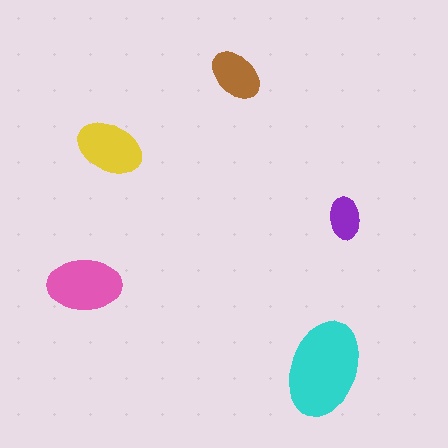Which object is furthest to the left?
The pink ellipse is leftmost.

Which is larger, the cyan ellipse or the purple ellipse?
The cyan one.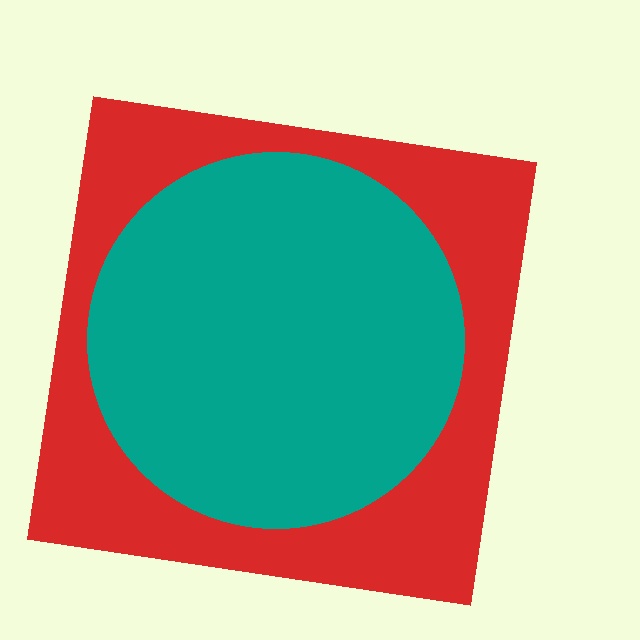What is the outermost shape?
The red square.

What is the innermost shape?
The teal circle.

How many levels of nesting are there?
2.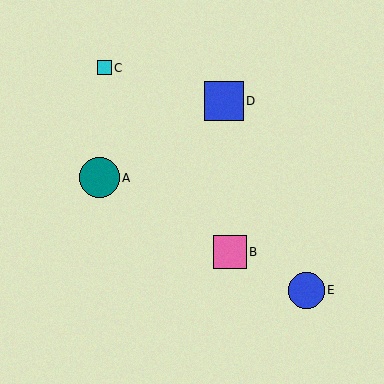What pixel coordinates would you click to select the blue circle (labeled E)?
Click at (306, 290) to select the blue circle E.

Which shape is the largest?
The teal circle (labeled A) is the largest.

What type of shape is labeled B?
Shape B is a pink square.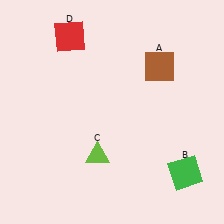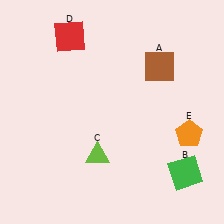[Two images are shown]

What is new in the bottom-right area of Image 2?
An orange pentagon (E) was added in the bottom-right area of Image 2.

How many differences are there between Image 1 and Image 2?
There is 1 difference between the two images.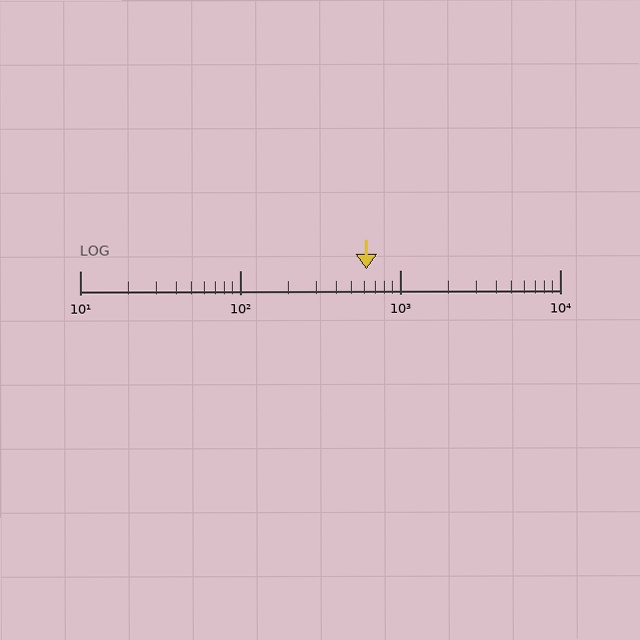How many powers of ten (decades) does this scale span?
The scale spans 3 decades, from 10 to 10000.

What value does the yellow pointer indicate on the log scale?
The pointer indicates approximately 620.